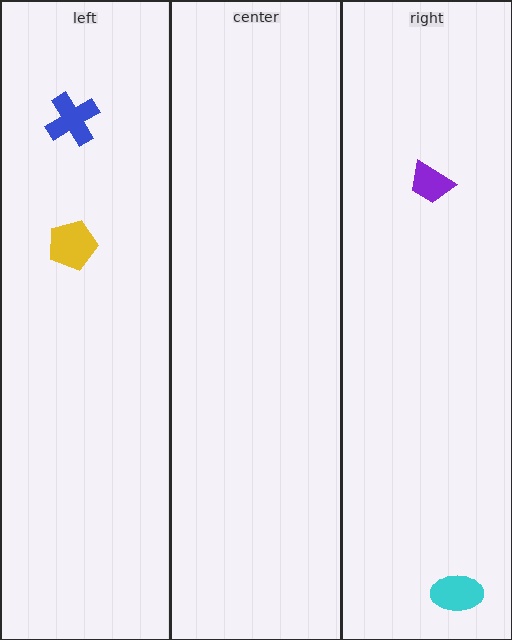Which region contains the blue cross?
The left region.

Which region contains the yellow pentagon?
The left region.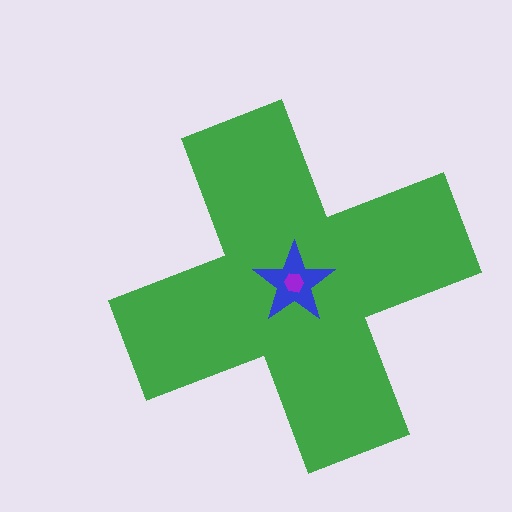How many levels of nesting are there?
3.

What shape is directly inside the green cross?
The blue star.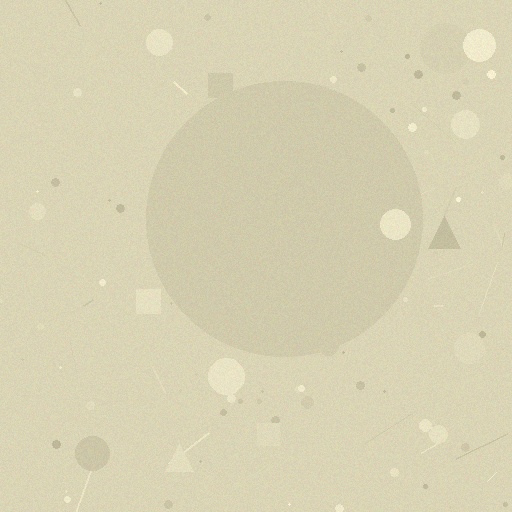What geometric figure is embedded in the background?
A circle is embedded in the background.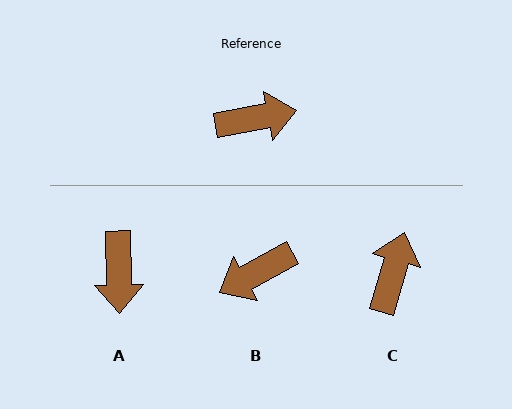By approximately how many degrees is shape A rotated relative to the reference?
Approximately 99 degrees clockwise.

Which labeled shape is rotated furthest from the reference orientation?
B, about 162 degrees away.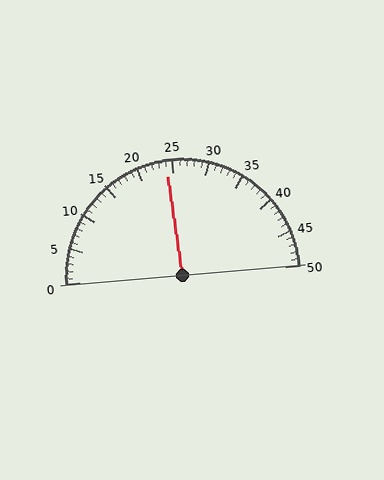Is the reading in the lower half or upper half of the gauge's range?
The reading is in the lower half of the range (0 to 50).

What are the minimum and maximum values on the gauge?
The gauge ranges from 0 to 50.